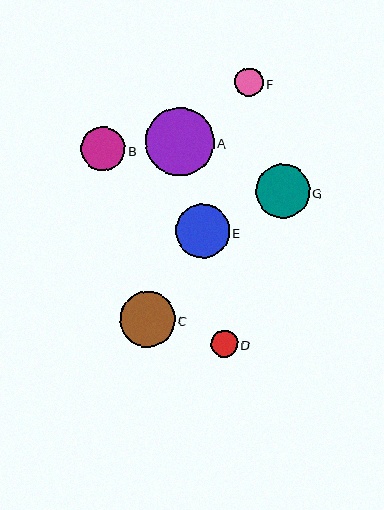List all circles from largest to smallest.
From largest to smallest: A, C, G, E, B, F, D.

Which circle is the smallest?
Circle D is the smallest with a size of approximately 27 pixels.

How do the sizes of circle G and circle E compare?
Circle G and circle E are approximately the same size.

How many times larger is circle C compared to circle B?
Circle C is approximately 1.3 times the size of circle B.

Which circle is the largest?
Circle A is the largest with a size of approximately 69 pixels.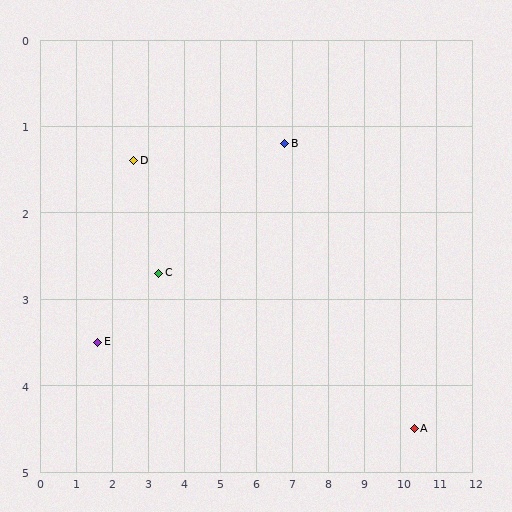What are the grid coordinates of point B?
Point B is at approximately (6.8, 1.2).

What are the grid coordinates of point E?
Point E is at approximately (1.6, 3.5).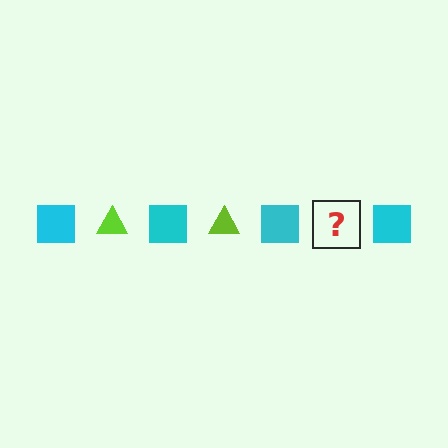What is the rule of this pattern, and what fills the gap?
The rule is that the pattern alternates between cyan square and lime triangle. The gap should be filled with a lime triangle.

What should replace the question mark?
The question mark should be replaced with a lime triangle.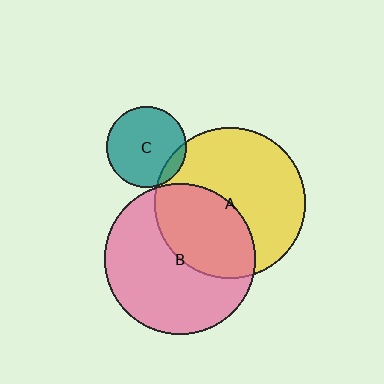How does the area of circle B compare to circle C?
Approximately 3.5 times.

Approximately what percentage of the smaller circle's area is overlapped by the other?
Approximately 10%.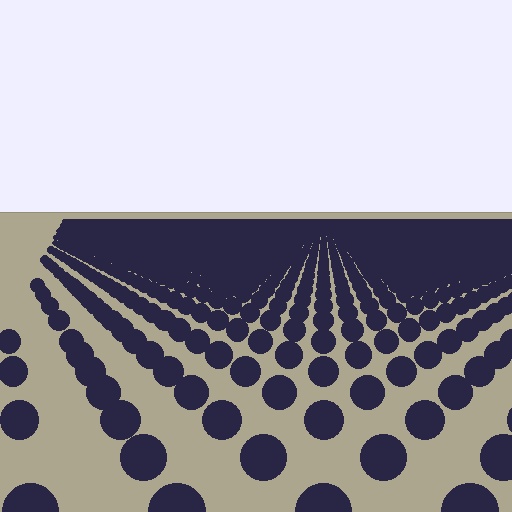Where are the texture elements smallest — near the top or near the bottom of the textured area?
Near the top.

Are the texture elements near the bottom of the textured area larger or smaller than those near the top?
Larger. Near the bottom, elements are closer to the viewer and appear at a bigger on-screen size.